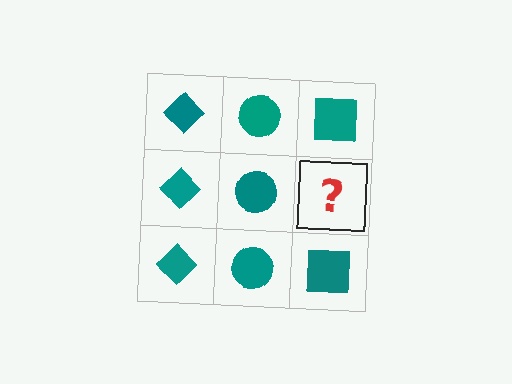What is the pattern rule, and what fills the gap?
The rule is that each column has a consistent shape. The gap should be filled with a teal square.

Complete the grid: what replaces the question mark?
The question mark should be replaced with a teal square.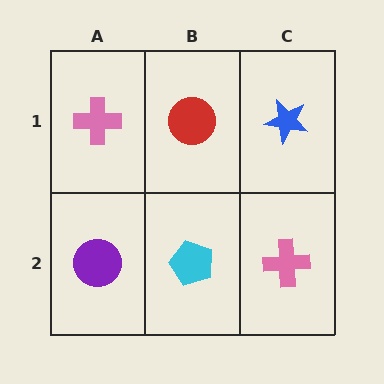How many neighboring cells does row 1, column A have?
2.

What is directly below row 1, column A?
A purple circle.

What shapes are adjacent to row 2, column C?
A blue star (row 1, column C), a cyan pentagon (row 2, column B).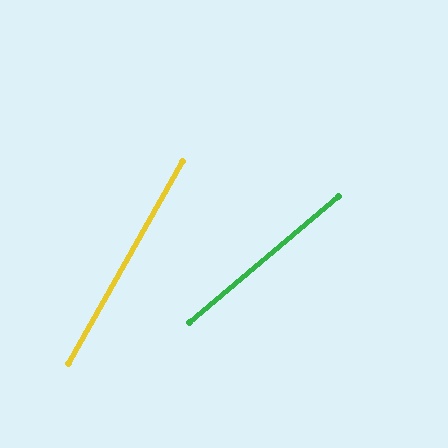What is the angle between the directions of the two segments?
Approximately 20 degrees.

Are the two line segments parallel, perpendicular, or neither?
Neither parallel nor perpendicular — they differ by about 20°.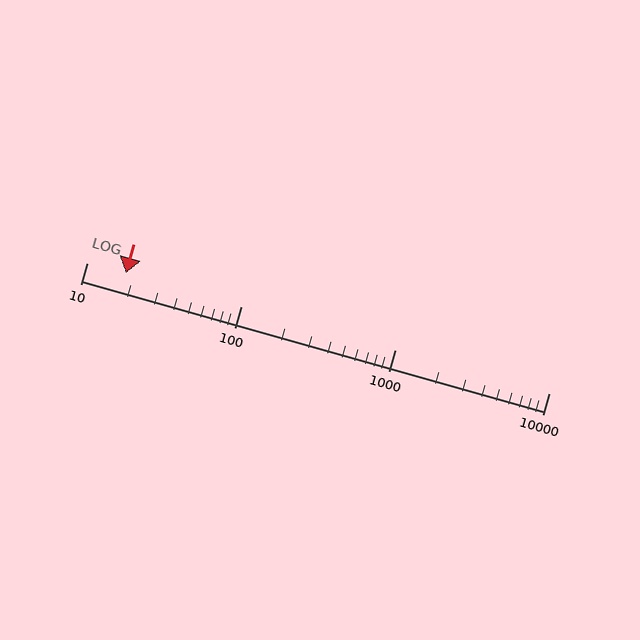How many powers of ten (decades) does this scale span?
The scale spans 3 decades, from 10 to 10000.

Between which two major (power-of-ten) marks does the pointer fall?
The pointer is between 10 and 100.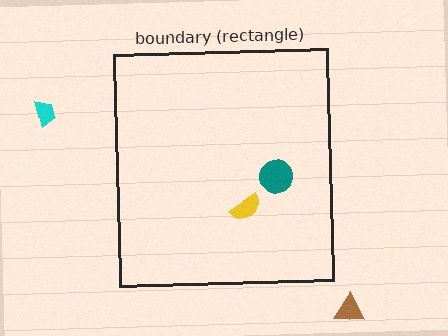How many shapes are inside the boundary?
2 inside, 2 outside.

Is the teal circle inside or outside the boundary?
Inside.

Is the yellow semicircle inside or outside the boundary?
Inside.